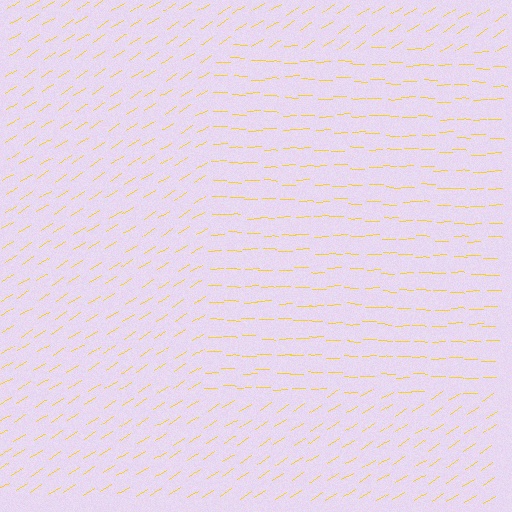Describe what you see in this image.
The image is filled with small yellow line segments. A rectangle region in the image has lines oriented differently from the surrounding lines, creating a visible texture boundary.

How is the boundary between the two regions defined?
The boundary is defined purely by a change in line orientation (approximately 32 degrees difference). All lines are the same color and thickness.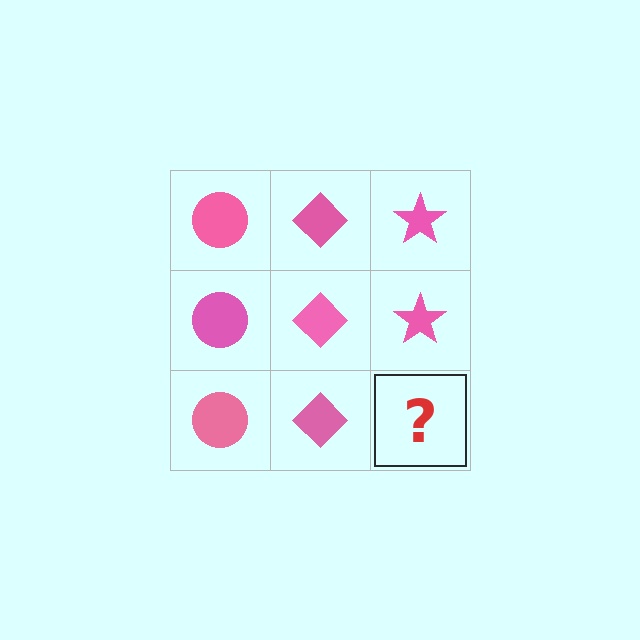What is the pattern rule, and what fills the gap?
The rule is that each column has a consistent shape. The gap should be filled with a pink star.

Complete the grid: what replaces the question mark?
The question mark should be replaced with a pink star.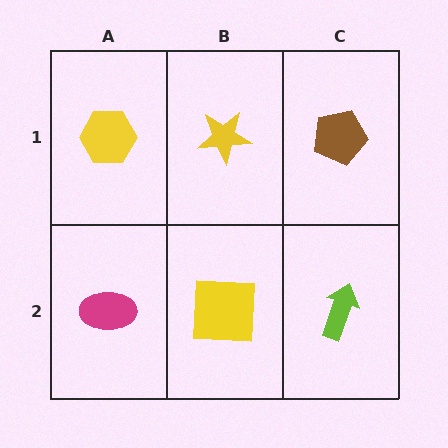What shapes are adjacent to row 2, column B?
A yellow star (row 1, column B), a magenta ellipse (row 2, column A), a lime arrow (row 2, column C).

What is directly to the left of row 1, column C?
A yellow star.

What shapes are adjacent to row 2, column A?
A yellow hexagon (row 1, column A), a yellow square (row 2, column B).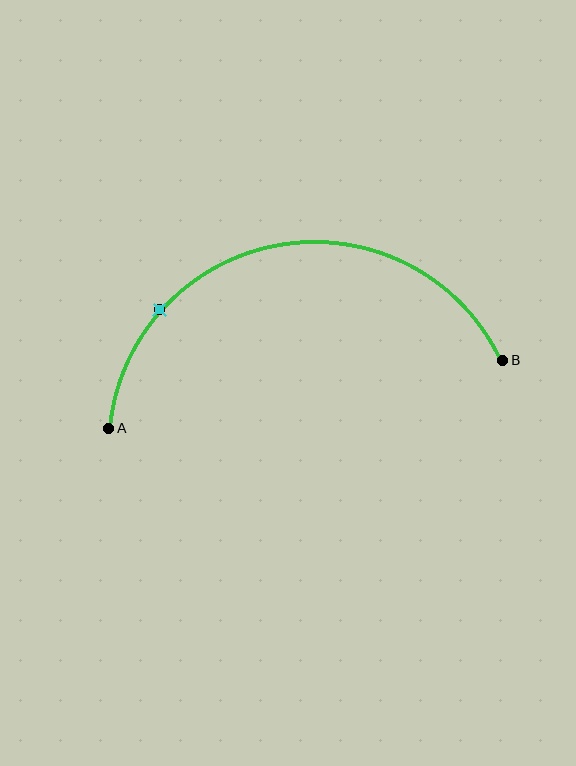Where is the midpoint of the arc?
The arc midpoint is the point on the curve farthest from the straight line joining A and B. It sits above that line.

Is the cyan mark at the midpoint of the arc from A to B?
No. The cyan mark lies on the arc but is closer to endpoint A. The arc midpoint would be at the point on the curve equidistant along the arc from both A and B.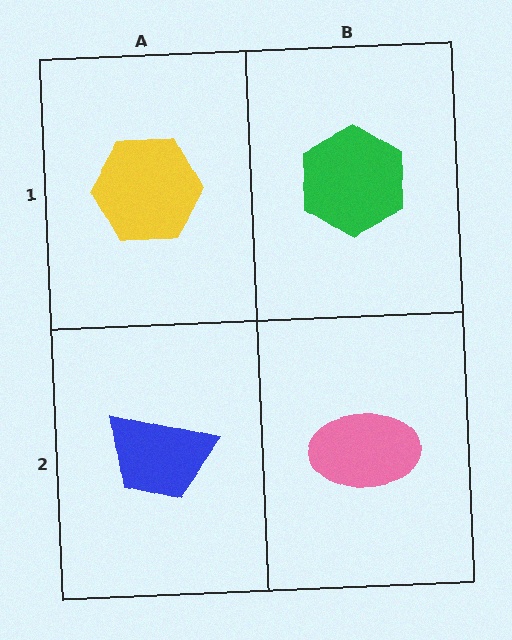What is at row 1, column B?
A green hexagon.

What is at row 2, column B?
A pink ellipse.